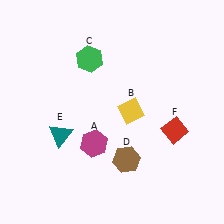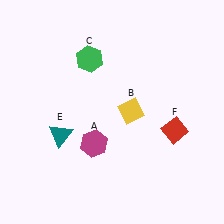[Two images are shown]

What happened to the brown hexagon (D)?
The brown hexagon (D) was removed in Image 2. It was in the bottom-right area of Image 1.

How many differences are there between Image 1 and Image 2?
There is 1 difference between the two images.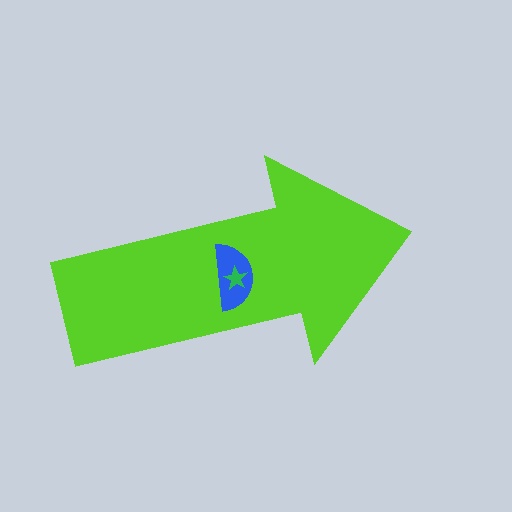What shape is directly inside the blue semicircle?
The green star.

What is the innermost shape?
The green star.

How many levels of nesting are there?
3.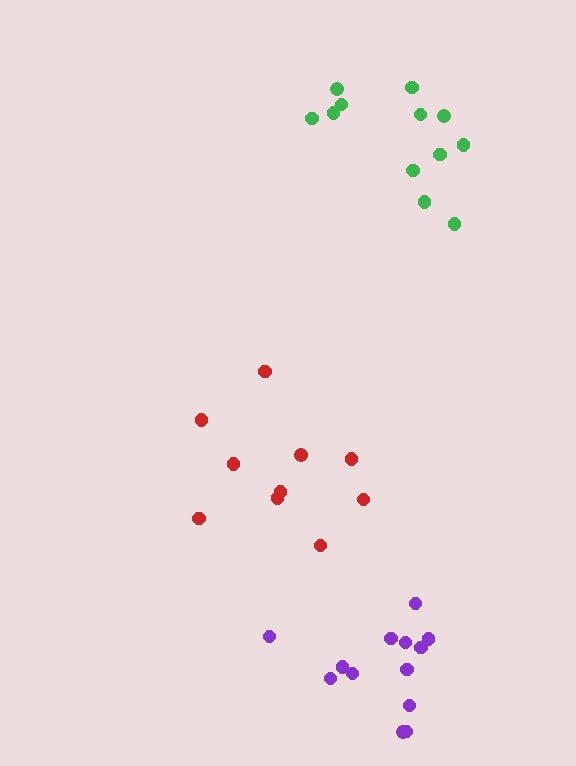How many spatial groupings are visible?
There are 3 spatial groupings.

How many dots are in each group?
Group 1: 10 dots, Group 2: 12 dots, Group 3: 13 dots (35 total).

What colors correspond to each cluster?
The clusters are colored: red, green, purple.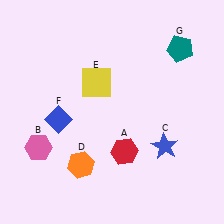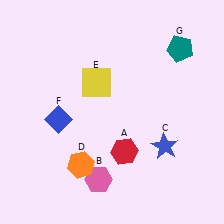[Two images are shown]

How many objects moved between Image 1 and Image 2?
1 object moved between the two images.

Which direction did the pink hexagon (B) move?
The pink hexagon (B) moved right.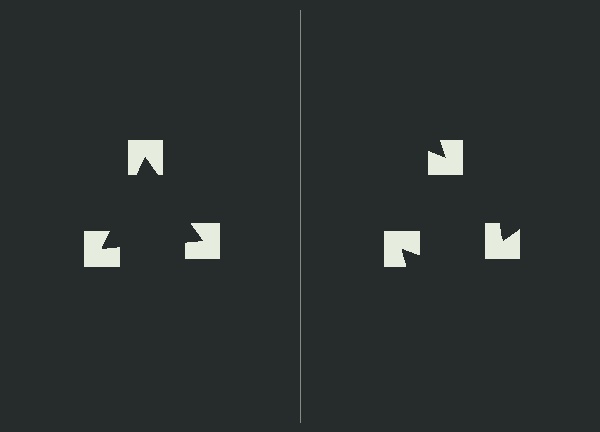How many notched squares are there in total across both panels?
6 — 3 on each side.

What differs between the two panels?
The notched squares are positioned identically on both sides; only the wedge orientations differ. On the left they align to a triangle; on the right they are misaligned.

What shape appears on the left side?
An illusory triangle.